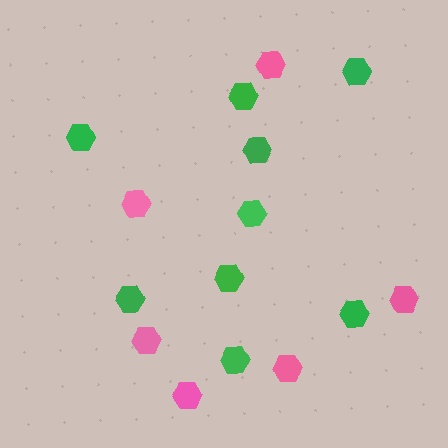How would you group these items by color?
There are 2 groups: one group of green hexagons (9) and one group of pink hexagons (6).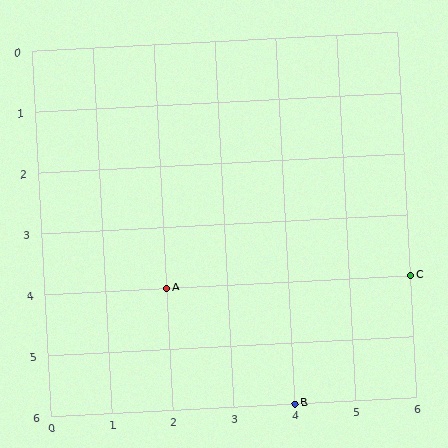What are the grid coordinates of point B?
Point B is at grid coordinates (4, 6).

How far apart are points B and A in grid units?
Points B and A are 2 columns and 2 rows apart (about 2.8 grid units diagonally).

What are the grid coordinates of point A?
Point A is at grid coordinates (2, 4).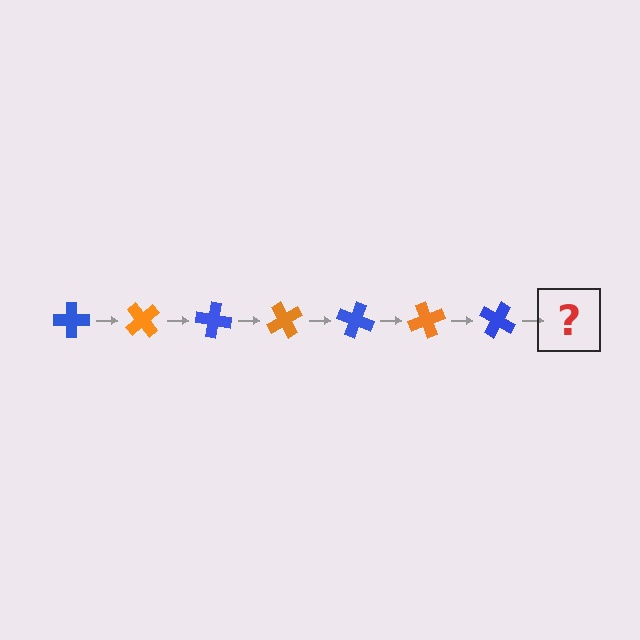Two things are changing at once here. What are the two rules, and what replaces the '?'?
The two rules are that it rotates 50 degrees each step and the color cycles through blue and orange. The '?' should be an orange cross, rotated 350 degrees from the start.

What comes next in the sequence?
The next element should be an orange cross, rotated 350 degrees from the start.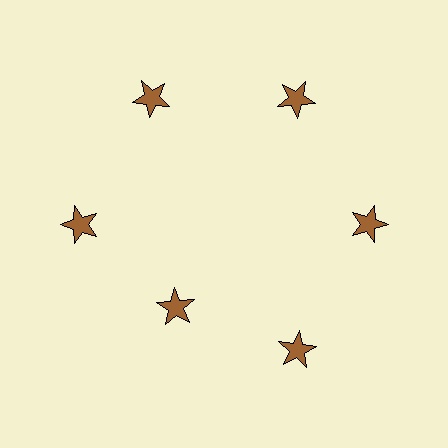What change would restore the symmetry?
The symmetry would be restored by moving it outward, back onto the ring so that all 6 stars sit at equal angles and equal distance from the center.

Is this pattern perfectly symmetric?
No. The 6 brown stars are arranged in a ring, but one element near the 7 o'clock position is pulled inward toward the center, breaking the 6-fold rotational symmetry.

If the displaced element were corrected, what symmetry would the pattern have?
It would have 6-fold rotational symmetry — the pattern would map onto itself every 60 degrees.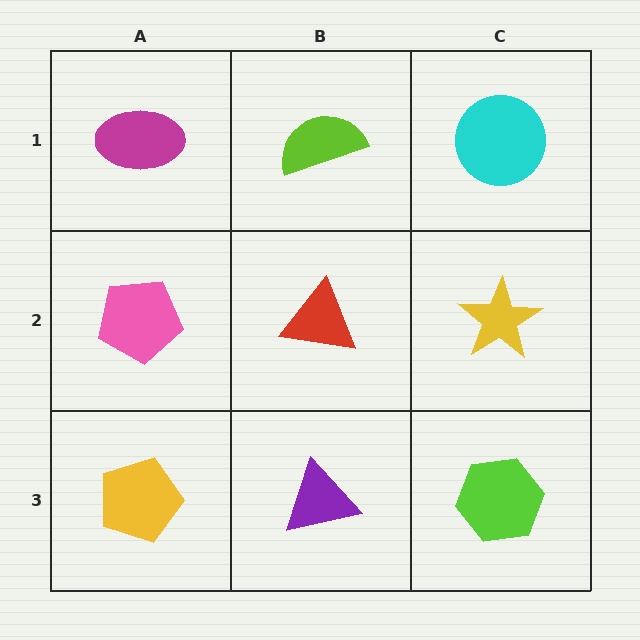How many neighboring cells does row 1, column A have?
2.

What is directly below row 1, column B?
A red triangle.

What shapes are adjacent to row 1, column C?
A yellow star (row 2, column C), a lime semicircle (row 1, column B).